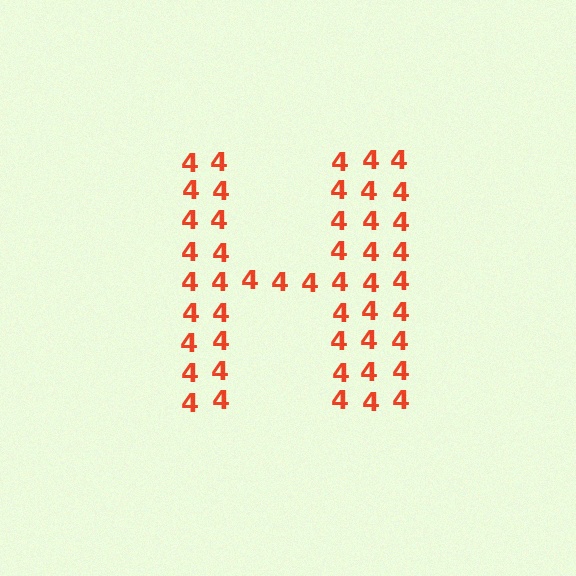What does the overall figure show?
The overall figure shows the letter H.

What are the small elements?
The small elements are digit 4's.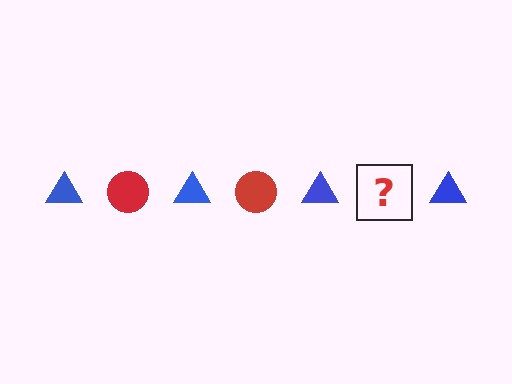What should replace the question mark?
The question mark should be replaced with a red circle.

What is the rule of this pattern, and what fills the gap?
The rule is that the pattern alternates between blue triangle and red circle. The gap should be filled with a red circle.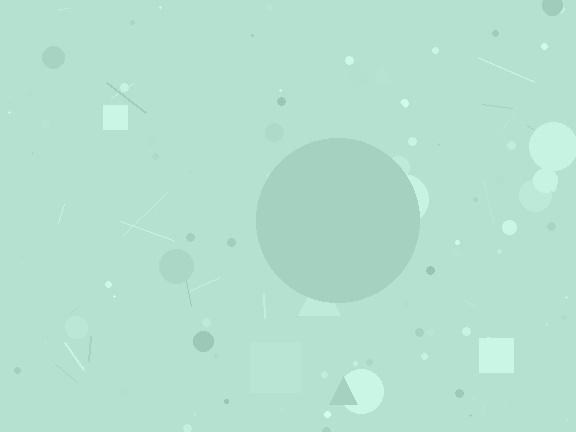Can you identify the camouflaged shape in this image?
The camouflaged shape is a circle.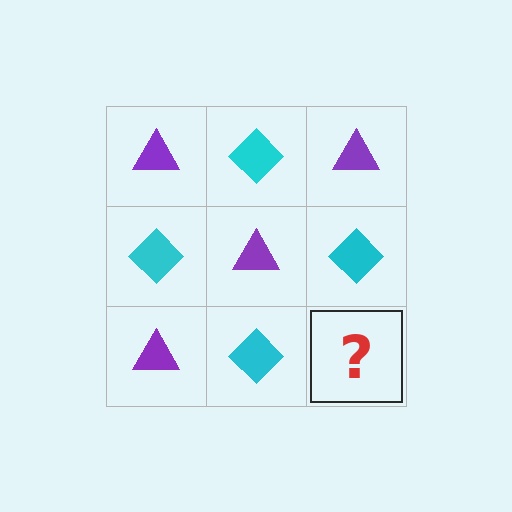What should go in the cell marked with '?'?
The missing cell should contain a purple triangle.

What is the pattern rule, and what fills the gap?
The rule is that it alternates purple triangle and cyan diamond in a checkerboard pattern. The gap should be filled with a purple triangle.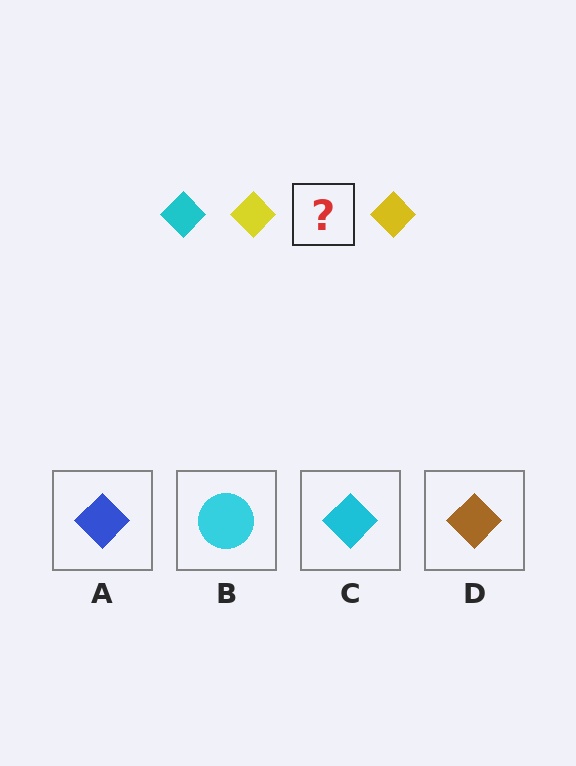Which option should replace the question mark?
Option C.